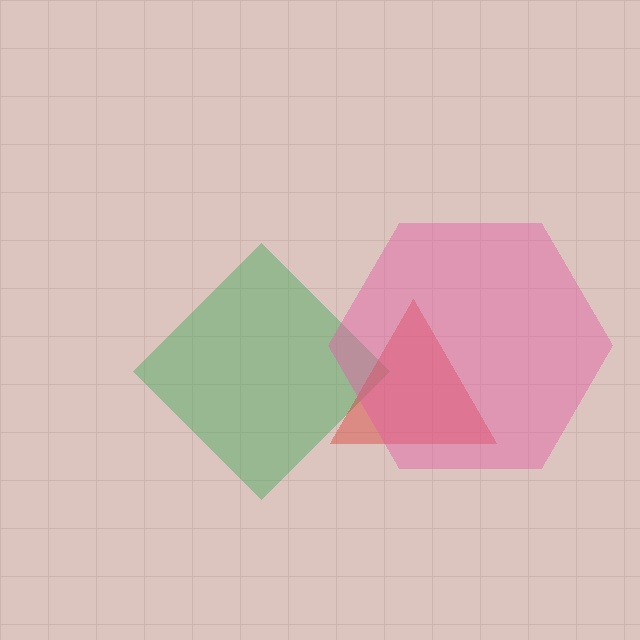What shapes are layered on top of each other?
The layered shapes are: a green diamond, a red triangle, a pink hexagon.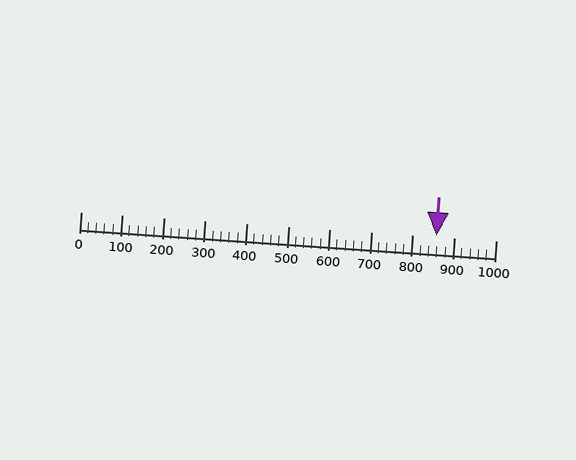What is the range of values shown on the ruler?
The ruler shows values from 0 to 1000.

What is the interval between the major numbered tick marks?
The major tick marks are spaced 100 units apart.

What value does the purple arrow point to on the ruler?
The purple arrow points to approximately 857.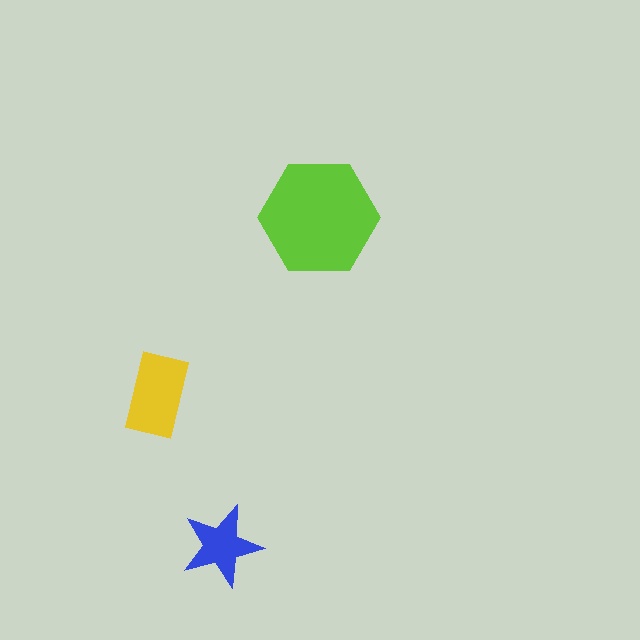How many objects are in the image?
There are 3 objects in the image.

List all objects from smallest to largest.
The blue star, the yellow rectangle, the lime hexagon.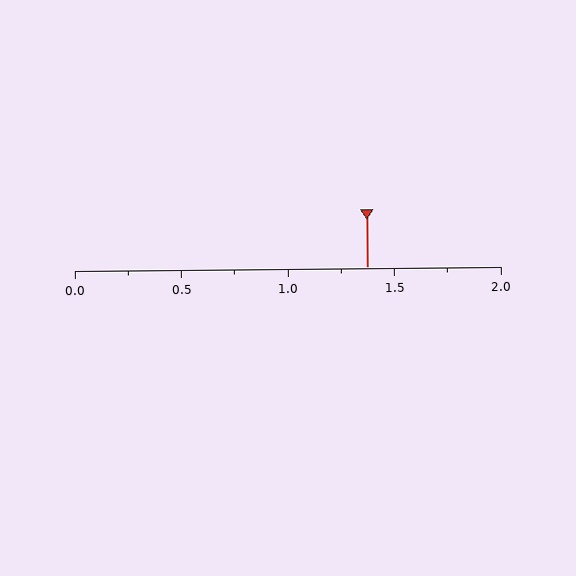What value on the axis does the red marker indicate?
The marker indicates approximately 1.38.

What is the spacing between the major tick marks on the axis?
The major ticks are spaced 0.5 apart.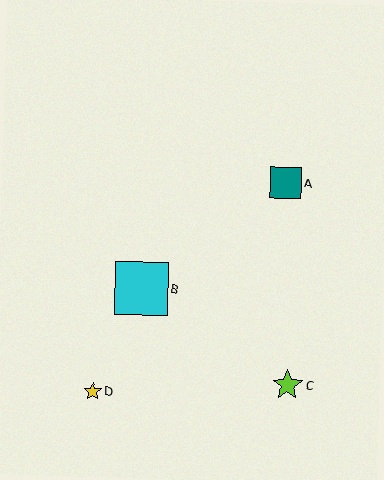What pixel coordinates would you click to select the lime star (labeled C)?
Click at (288, 385) to select the lime star C.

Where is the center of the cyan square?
The center of the cyan square is at (142, 288).